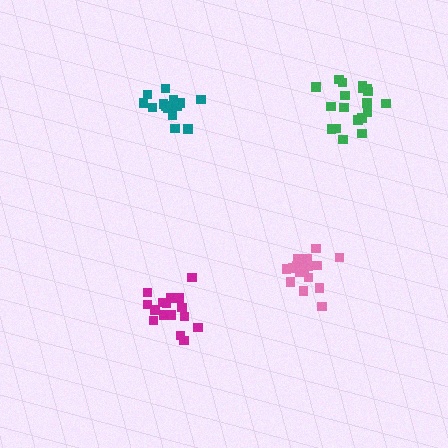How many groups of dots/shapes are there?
There are 4 groups.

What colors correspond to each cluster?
The clusters are colored: magenta, teal, green, pink.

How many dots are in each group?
Group 1: 17 dots, Group 2: 14 dots, Group 3: 20 dots, Group 4: 18 dots (69 total).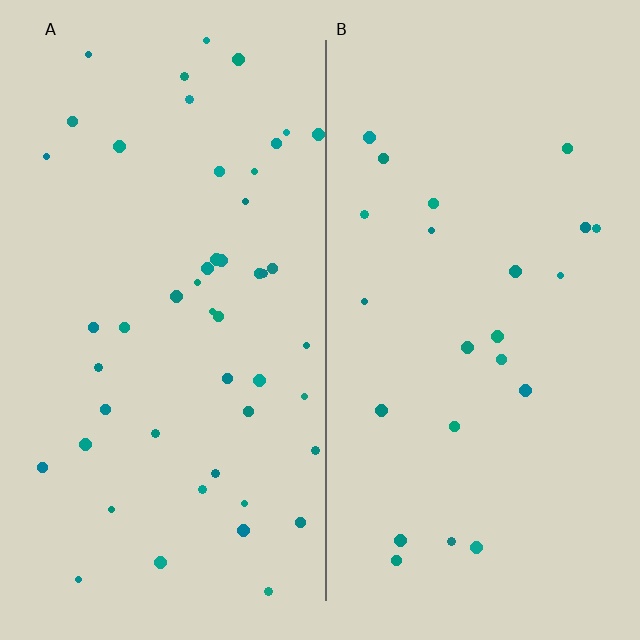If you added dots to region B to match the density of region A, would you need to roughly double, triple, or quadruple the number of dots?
Approximately double.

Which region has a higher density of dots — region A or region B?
A (the left).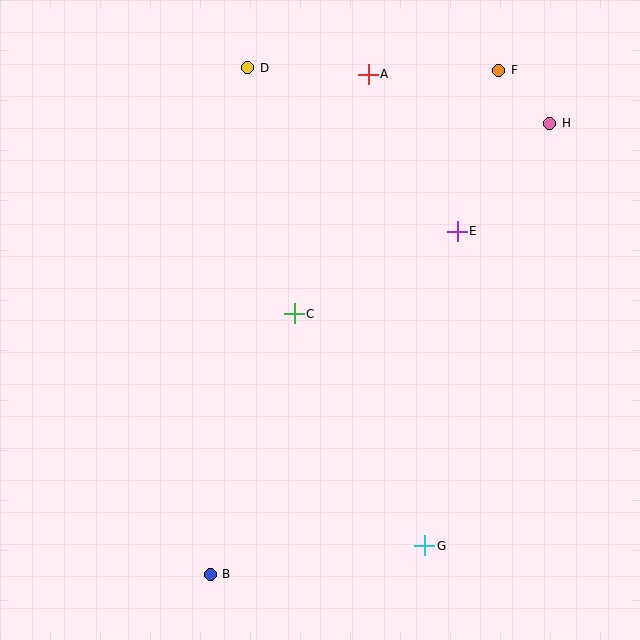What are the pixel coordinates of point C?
Point C is at (294, 314).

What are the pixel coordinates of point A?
Point A is at (368, 74).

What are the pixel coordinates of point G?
Point G is at (425, 546).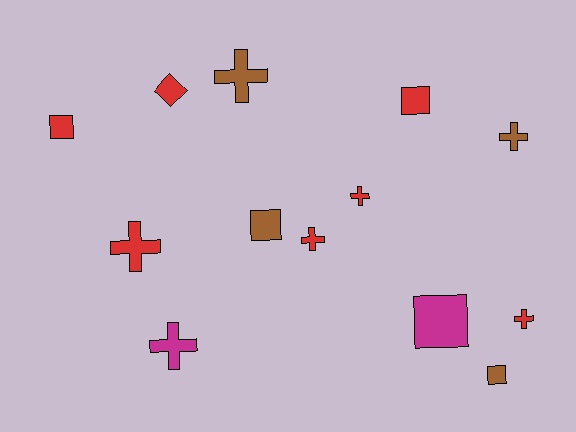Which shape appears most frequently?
Cross, with 7 objects.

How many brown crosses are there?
There are 2 brown crosses.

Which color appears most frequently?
Red, with 7 objects.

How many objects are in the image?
There are 13 objects.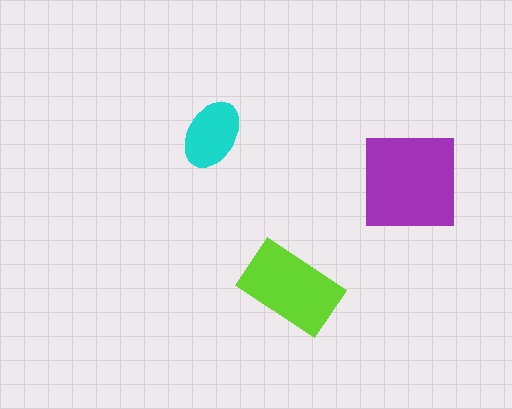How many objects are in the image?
There are 3 objects in the image.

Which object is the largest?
The purple square.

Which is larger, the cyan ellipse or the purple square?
The purple square.